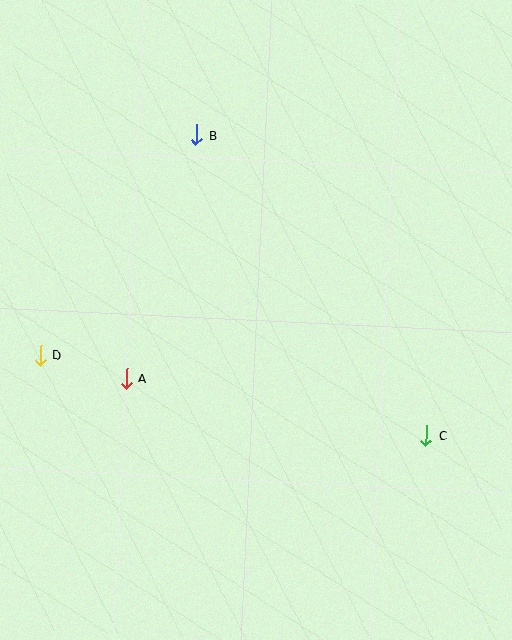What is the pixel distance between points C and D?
The distance between C and D is 394 pixels.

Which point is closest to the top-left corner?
Point B is closest to the top-left corner.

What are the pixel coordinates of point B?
Point B is at (197, 135).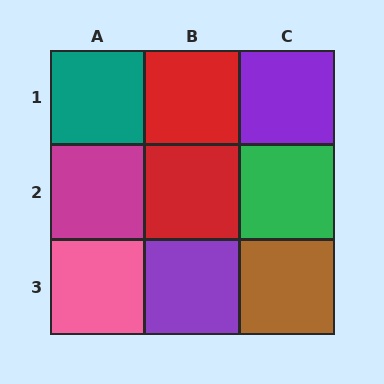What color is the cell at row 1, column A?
Teal.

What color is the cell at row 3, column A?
Pink.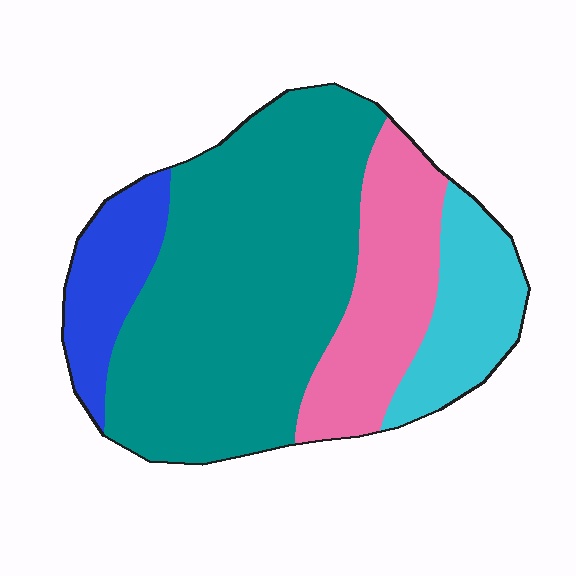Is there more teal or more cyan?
Teal.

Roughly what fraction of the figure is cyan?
Cyan covers about 15% of the figure.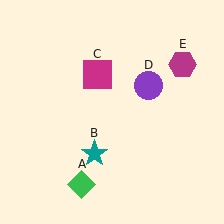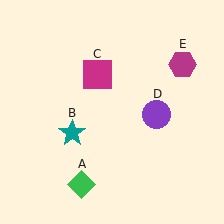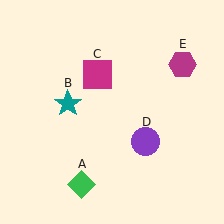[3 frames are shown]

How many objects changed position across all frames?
2 objects changed position: teal star (object B), purple circle (object D).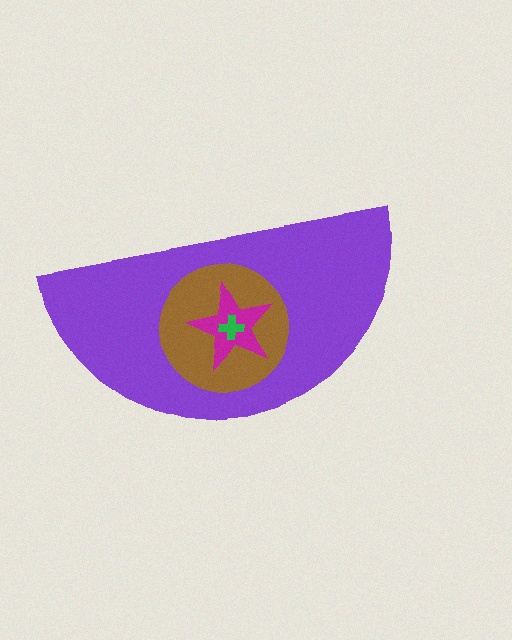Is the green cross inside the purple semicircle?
Yes.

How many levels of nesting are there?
4.